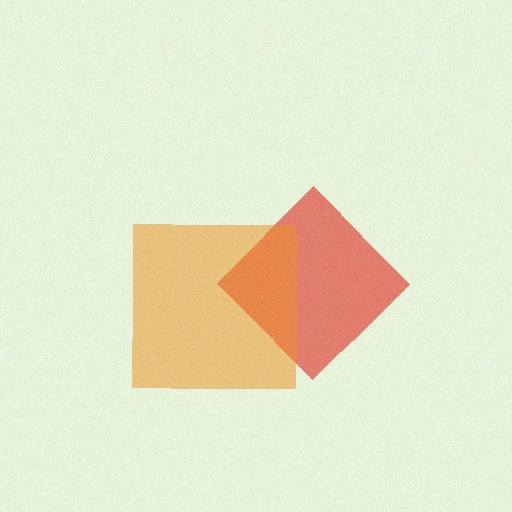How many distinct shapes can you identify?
There are 2 distinct shapes: a red diamond, an orange square.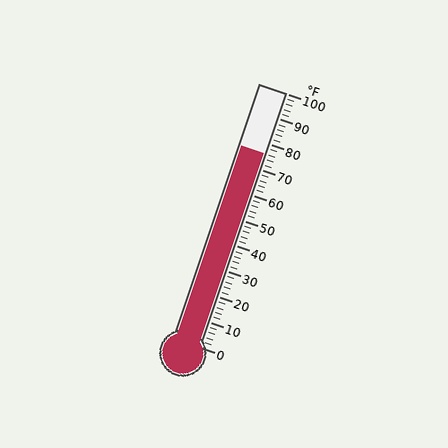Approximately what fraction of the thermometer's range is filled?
The thermometer is filled to approximately 75% of its range.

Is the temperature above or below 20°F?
The temperature is above 20°F.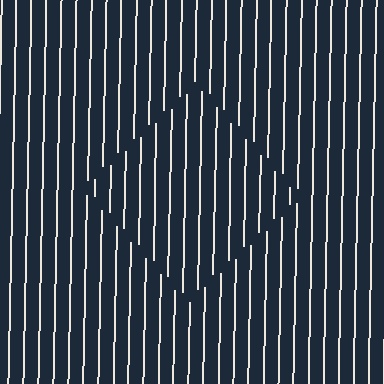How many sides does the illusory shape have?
4 sides — the line-ends trace a square.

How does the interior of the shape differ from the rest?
The interior of the shape contains the same grating, shifted by half a period — the contour is defined by the phase discontinuity where line-ends from the inner and outer gratings abut.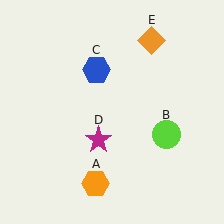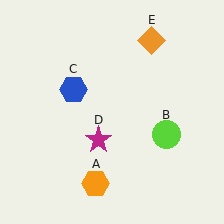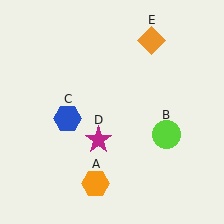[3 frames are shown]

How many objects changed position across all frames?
1 object changed position: blue hexagon (object C).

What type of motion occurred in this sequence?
The blue hexagon (object C) rotated counterclockwise around the center of the scene.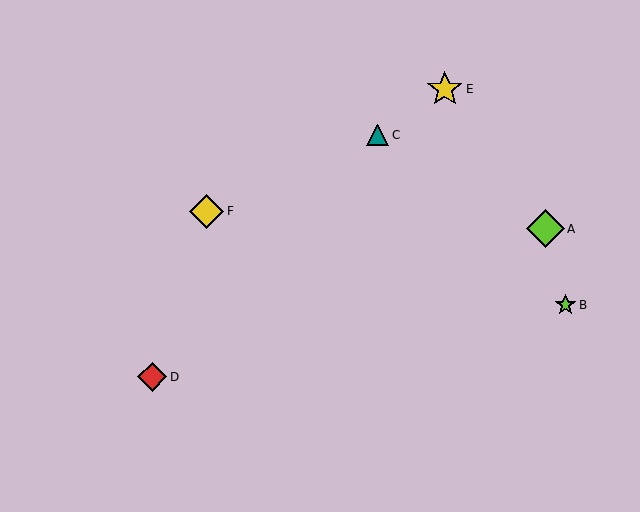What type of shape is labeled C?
Shape C is a teal triangle.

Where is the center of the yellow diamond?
The center of the yellow diamond is at (206, 211).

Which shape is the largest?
The lime diamond (labeled A) is the largest.